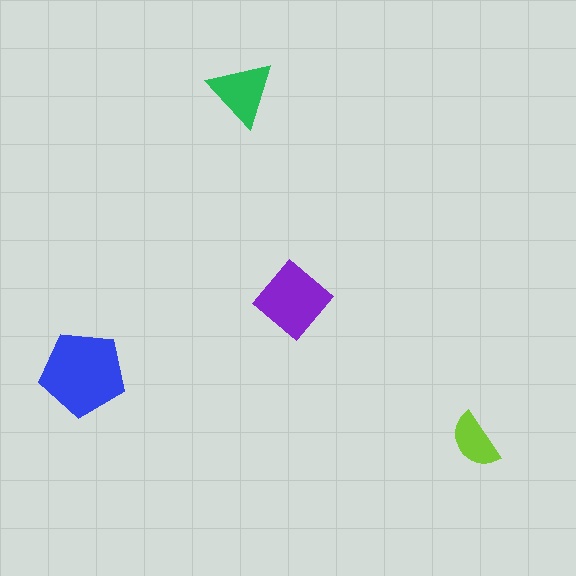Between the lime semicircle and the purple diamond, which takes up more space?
The purple diamond.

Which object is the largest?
The blue pentagon.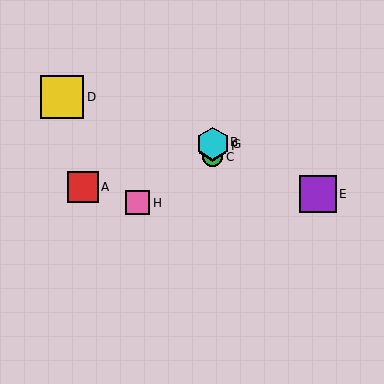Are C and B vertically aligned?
Yes, both are at x≈213.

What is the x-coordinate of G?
Object G is at x≈213.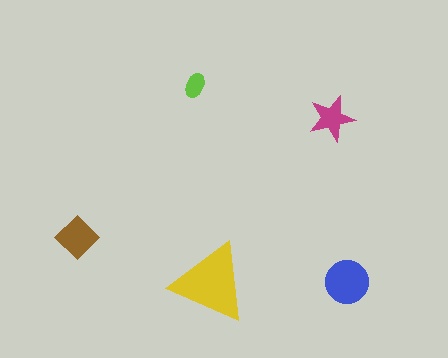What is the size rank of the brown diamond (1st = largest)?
3rd.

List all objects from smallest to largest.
The lime ellipse, the magenta star, the brown diamond, the blue circle, the yellow triangle.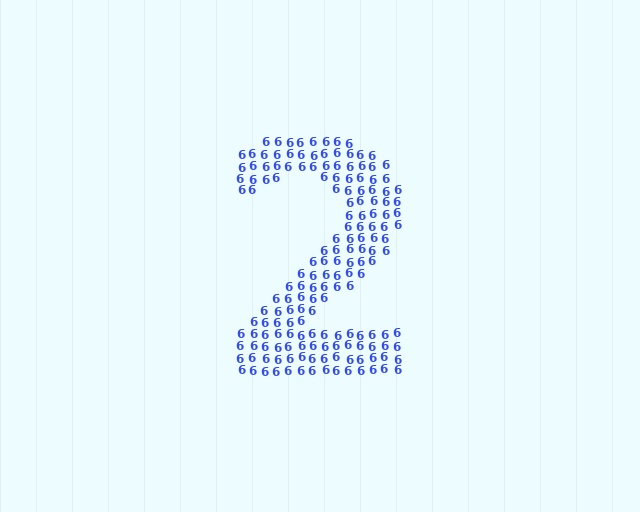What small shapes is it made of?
It is made of small digit 6's.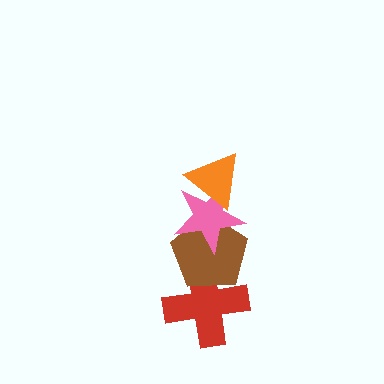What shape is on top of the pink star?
The orange triangle is on top of the pink star.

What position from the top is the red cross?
The red cross is 4th from the top.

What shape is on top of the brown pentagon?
The pink star is on top of the brown pentagon.